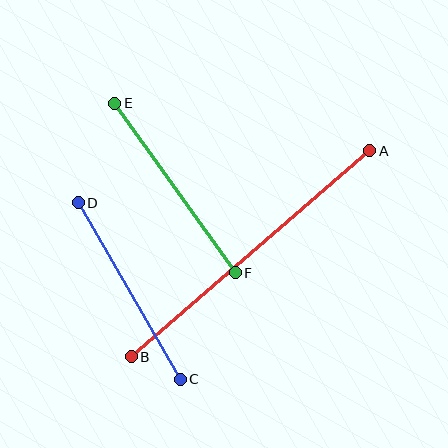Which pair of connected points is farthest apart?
Points A and B are farthest apart.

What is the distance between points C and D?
The distance is approximately 204 pixels.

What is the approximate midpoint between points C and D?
The midpoint is at approximately (129, 291) pixels.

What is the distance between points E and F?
The distance is approximately 208 pixels.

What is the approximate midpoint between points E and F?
The midpoint is at approximately (175, 188) pixels.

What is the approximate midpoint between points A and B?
The midpoint is at approximately (250, 254) pixels.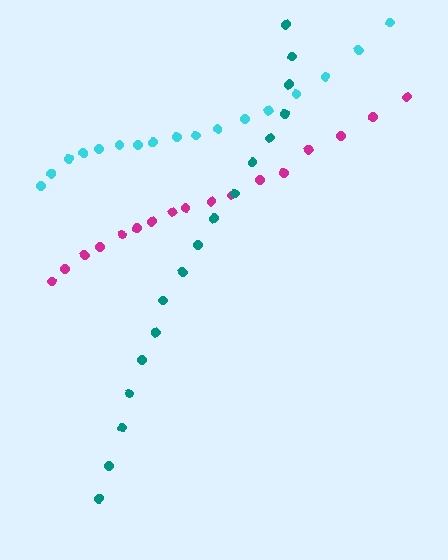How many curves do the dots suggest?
There are 3 distinct paths.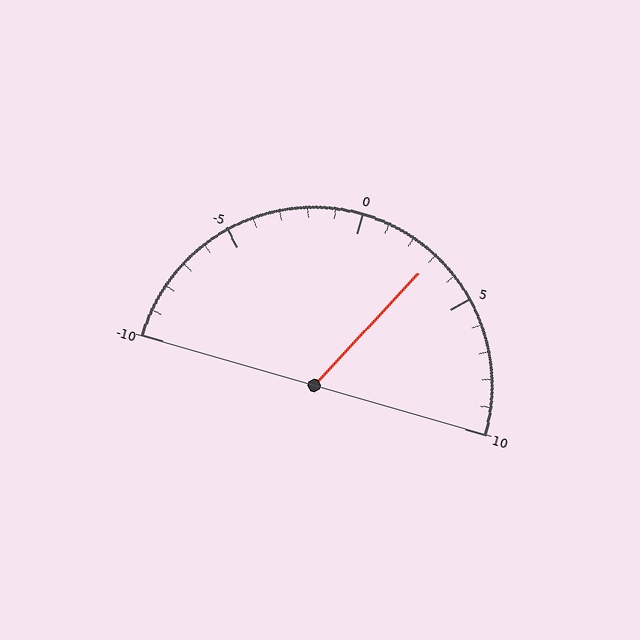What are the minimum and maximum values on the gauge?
The gauge ranges from -10 to 10.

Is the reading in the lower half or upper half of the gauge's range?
The reading is in the upper half of the range (-10 to 10).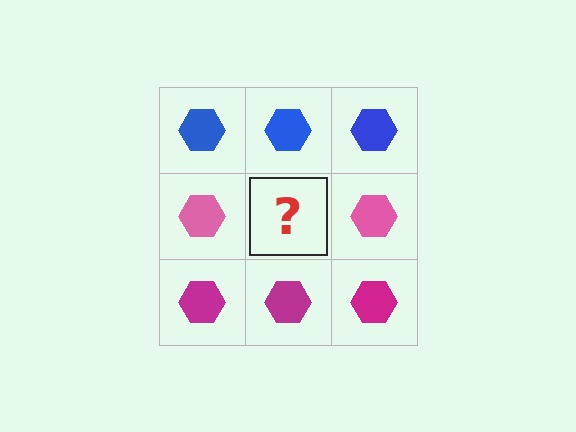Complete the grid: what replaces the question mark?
The question mark should be replaced with a pink hexagon.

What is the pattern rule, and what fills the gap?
The rule is that each row has a consistent color. The gap should be filled with a pink hexagon.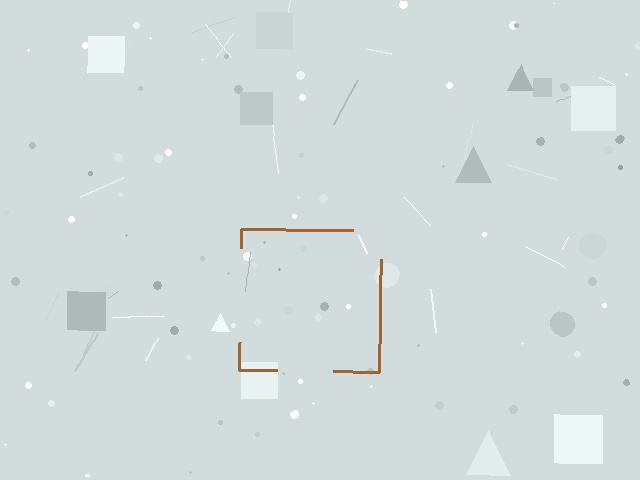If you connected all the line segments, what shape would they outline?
They would outline a square.